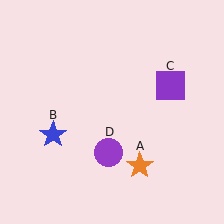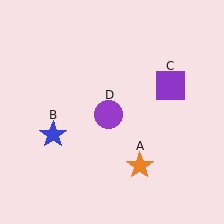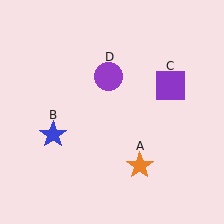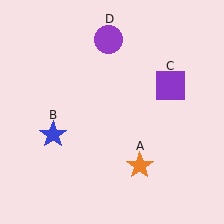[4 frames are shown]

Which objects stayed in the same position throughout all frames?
Orange star (object A) and blue star (object B) and purple square (object C) remained stationary.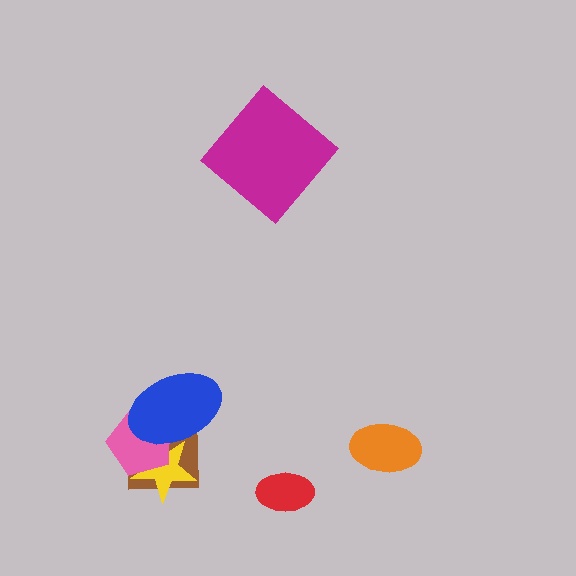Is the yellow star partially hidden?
Yes, it is partially covered by another shape.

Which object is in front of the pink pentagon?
The blue ellipse is in front of the pink pentagon.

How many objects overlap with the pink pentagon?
3 objects overlap with the pink pentagon.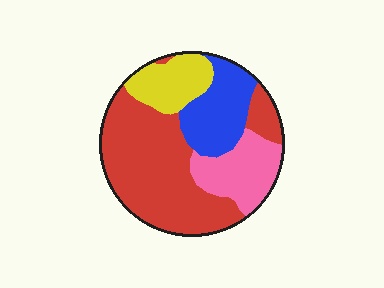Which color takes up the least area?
Yellow, at roughly 15%.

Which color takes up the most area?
Red, at roughly 50%.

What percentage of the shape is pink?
Pink covers about 20% of the shape.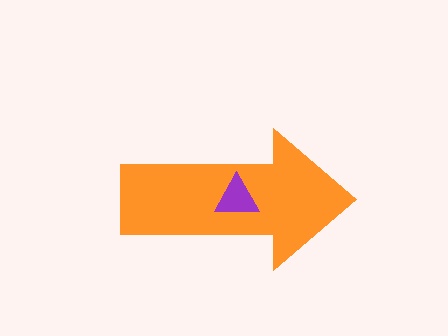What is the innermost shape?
The purple triangle.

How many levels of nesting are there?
2.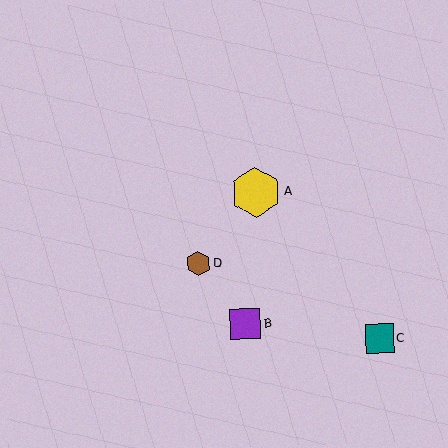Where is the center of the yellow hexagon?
The center of the yellow hexagon is at (256, 192).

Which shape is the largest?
The yellow hexagon (labeled A) is the largest.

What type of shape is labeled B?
Shape B is a purple square.